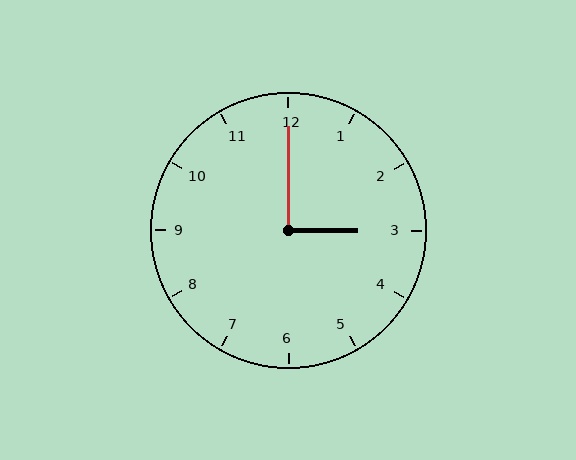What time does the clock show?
3:00.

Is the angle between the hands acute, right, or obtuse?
It is right.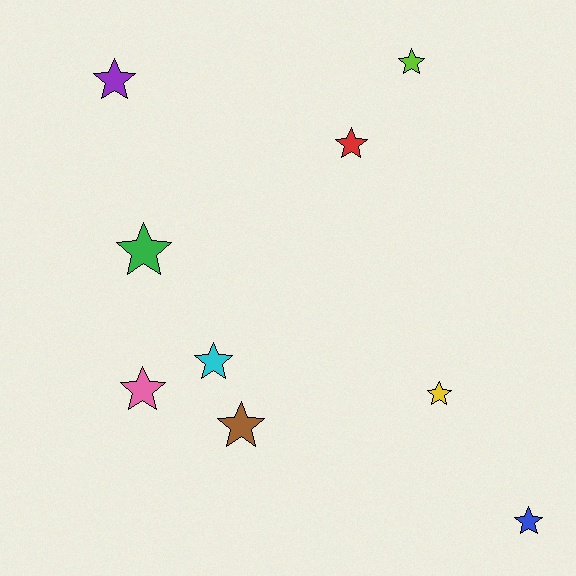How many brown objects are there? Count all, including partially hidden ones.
There is 1 brown object.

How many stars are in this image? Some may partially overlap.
There are 9 stars.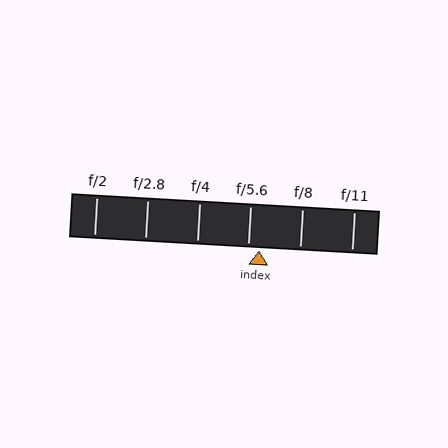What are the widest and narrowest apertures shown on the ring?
The widest aperture shown is f/2 and the narrowest is f/11.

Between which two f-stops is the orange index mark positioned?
The index mark is between f/5.6 and f/8.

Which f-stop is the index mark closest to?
The index mark is closest to f/5.6.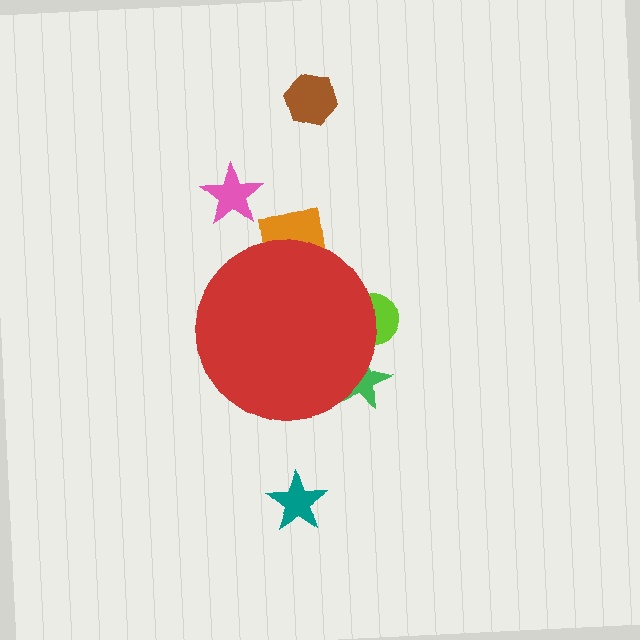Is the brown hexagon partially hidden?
No, the brown hexagon is fully visible.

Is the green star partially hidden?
Yes, the green star is partially hidden behind the red circle.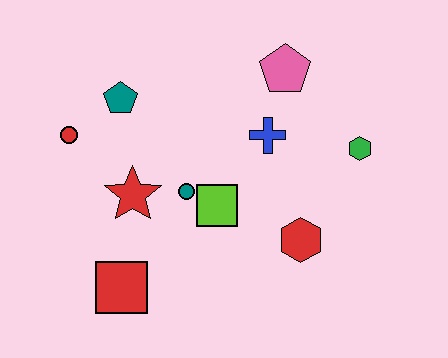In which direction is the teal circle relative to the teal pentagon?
The teal circle is below the teal pentagon.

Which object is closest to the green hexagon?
The blue cross is closest to the green hexagon.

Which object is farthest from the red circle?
The green hexagon is farthest from the red circle.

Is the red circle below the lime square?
No